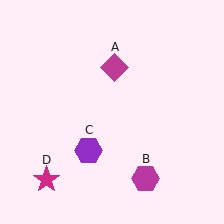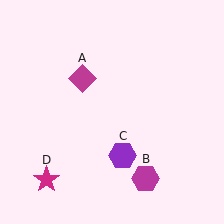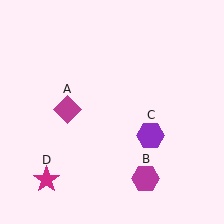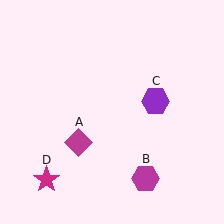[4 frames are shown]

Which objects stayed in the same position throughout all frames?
Magenta hexagon (object B) and magenta star (object D) remained stationary.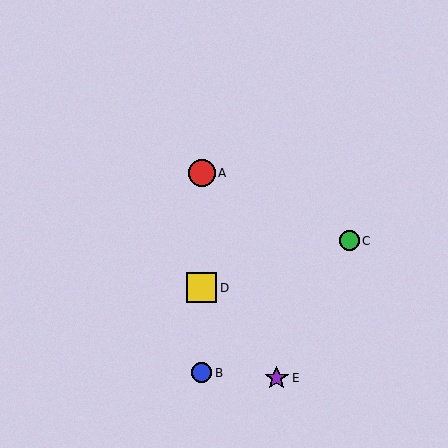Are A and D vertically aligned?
Yes, both are at x≈202.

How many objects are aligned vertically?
3 objects (A, B, D) are aligned vertically.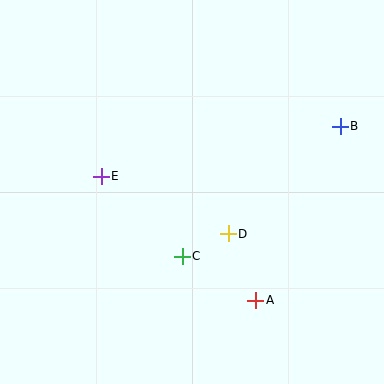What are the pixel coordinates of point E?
Point E is at (101, 176).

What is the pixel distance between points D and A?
The distance between D and A is 72 pixels.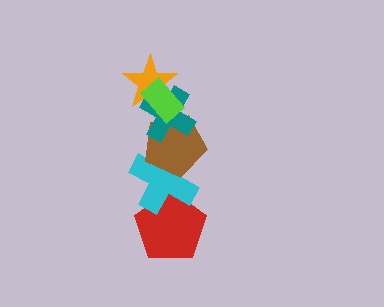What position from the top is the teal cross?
The teal cross is 3rd from the top.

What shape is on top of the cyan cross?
The brown pentagon is on top of the cyan cross.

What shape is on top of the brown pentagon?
The teal cross is on top of the brown pentagon.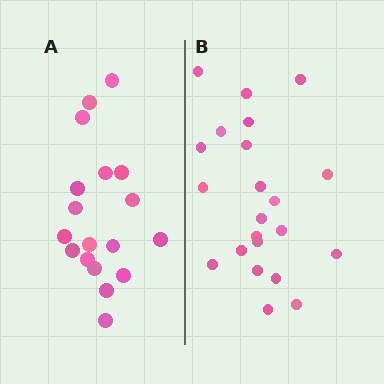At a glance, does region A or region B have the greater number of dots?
Region B (the right region) has more dots.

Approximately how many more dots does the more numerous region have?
Region B has about 4 more dots than region A.